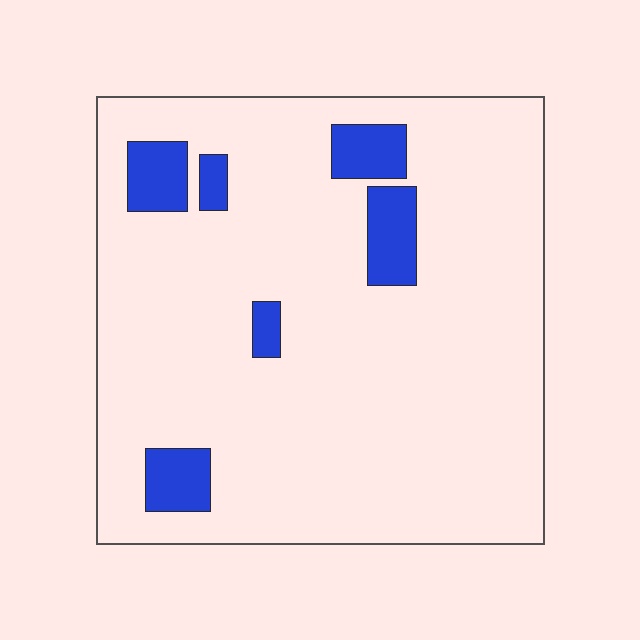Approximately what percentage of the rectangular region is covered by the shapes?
Approximately 10%.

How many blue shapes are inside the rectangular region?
6.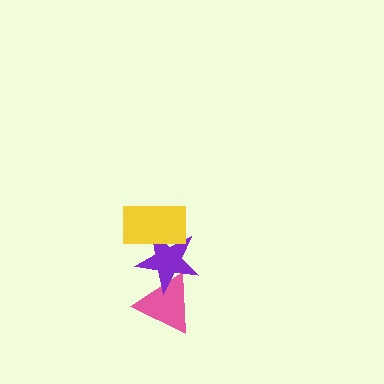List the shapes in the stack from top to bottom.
From top to bottom: the yellow rectangle, the purple star, the pink triangle.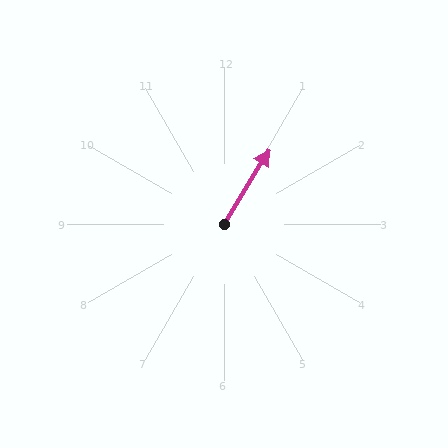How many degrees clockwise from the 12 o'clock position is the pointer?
Approximately 31 degrees.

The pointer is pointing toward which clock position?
Roughly 1 o'clock.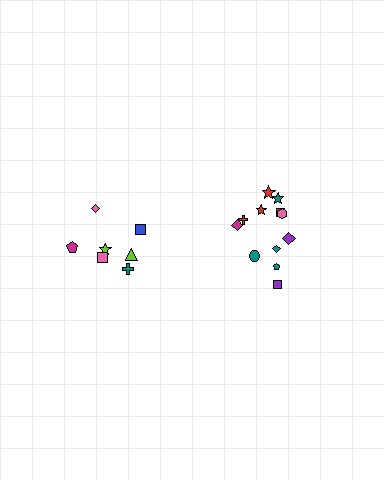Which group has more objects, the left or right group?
The right group.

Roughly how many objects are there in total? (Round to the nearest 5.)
Roughly 20 objects in total.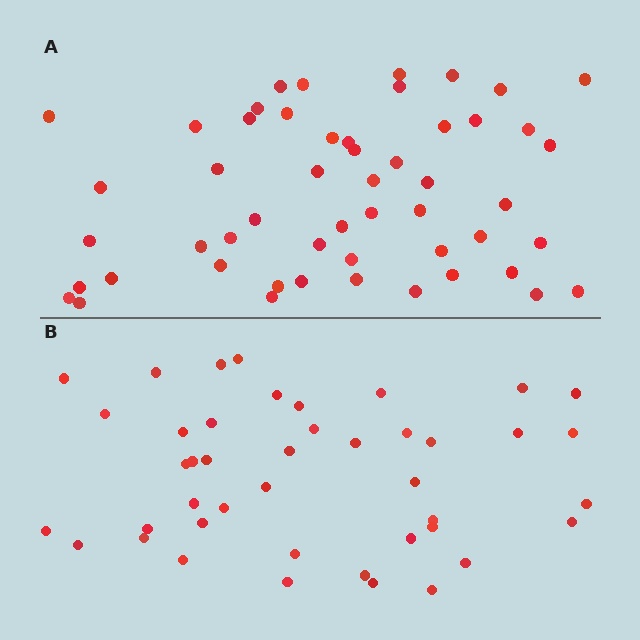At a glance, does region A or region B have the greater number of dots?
Region A (the top region) has more dots.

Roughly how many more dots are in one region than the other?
Region A has roughly 8 or so more dots than region B.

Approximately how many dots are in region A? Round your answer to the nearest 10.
About 50 dots. (The exact count is 52, which rounds to 50.)